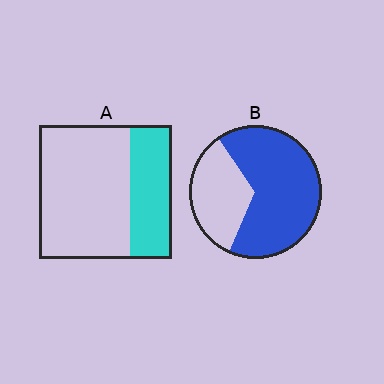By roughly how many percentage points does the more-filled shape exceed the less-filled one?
By roughly 35 percentage points (B over A).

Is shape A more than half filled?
No.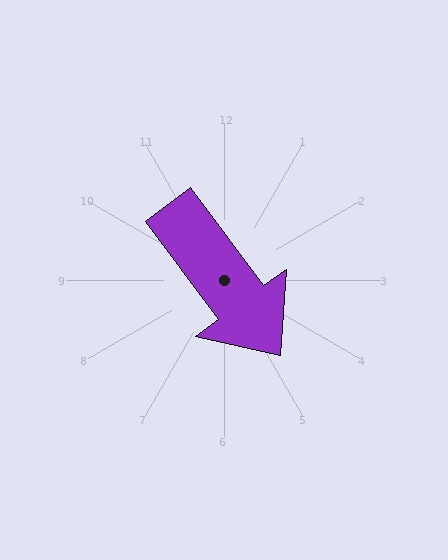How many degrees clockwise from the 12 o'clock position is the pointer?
Approximately 144 degrees.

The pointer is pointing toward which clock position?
Roughly 5 o'clock.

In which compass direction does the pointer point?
Southeast.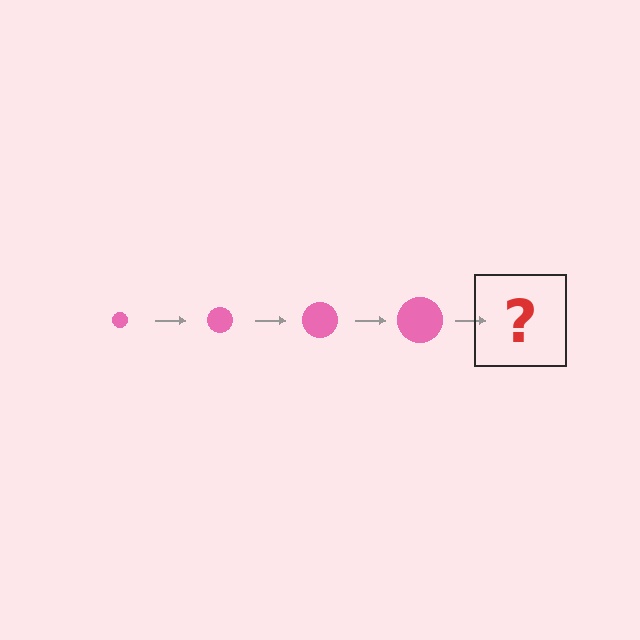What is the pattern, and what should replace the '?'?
The pattern is that the circle gets progressively larger each step. The '?' should be a pink circle, larger than the previous one.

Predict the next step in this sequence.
The next step is a pink circle, larger than the previous one.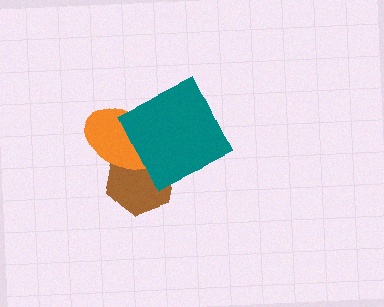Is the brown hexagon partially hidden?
Yes, it is partially covered by another shape.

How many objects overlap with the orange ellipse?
2 objects overlap with the orange ellipse.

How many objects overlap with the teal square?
2 objects overlap with the teal square.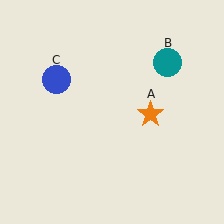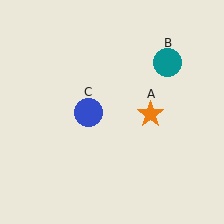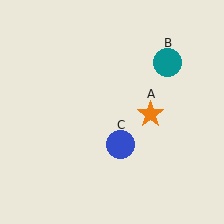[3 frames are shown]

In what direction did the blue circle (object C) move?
The blue circle (object C) moved down and to the right.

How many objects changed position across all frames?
1 object changed position: blue circle (object C).